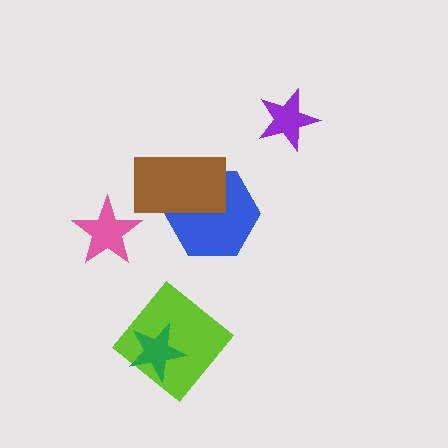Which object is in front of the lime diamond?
The green star is in front of the lime diamond.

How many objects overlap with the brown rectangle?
1 object overlaps with the brown rectangle.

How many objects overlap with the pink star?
0 objects overlap with the pink star.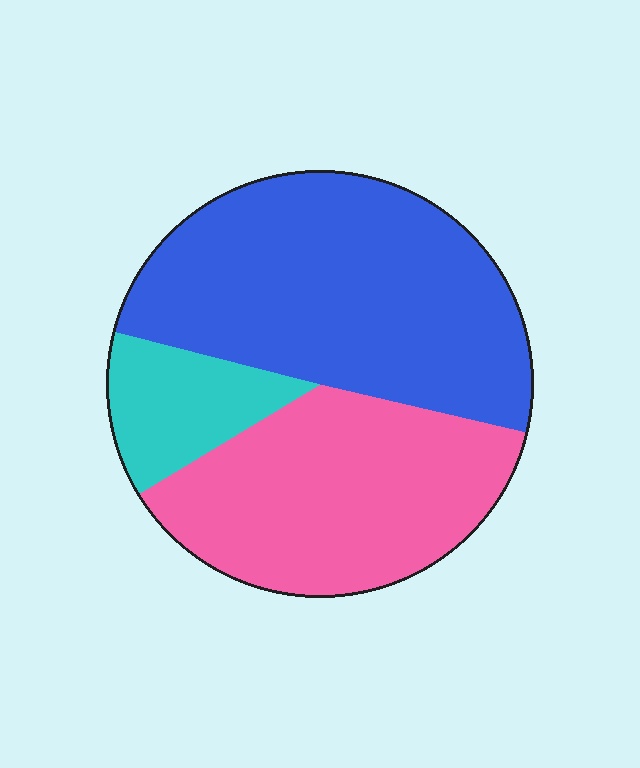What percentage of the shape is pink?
Pink takes up about three eighths (3/8) of the shape.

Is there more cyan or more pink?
Pink.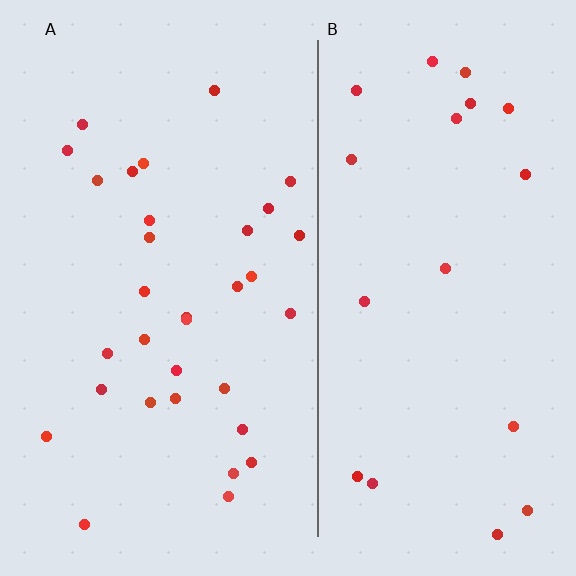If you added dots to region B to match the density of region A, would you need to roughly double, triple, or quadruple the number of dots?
Approximately double.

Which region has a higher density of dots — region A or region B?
A (the left).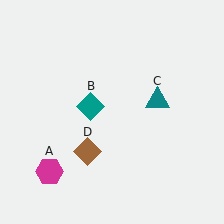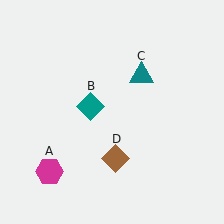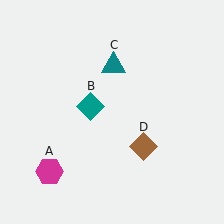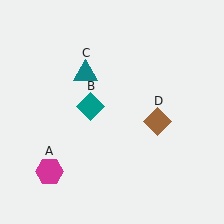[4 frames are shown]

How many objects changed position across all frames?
2 objects changed position: teal triangle (object C), brown diamond (object D).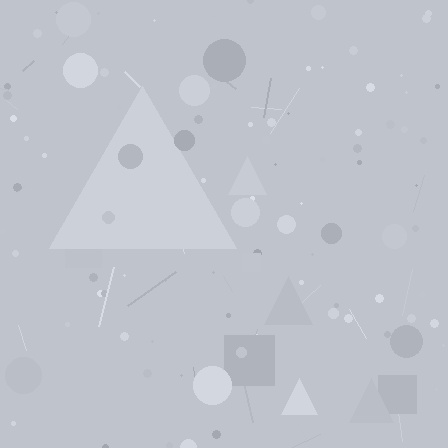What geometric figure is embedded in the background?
A triangle is embedded in the background.